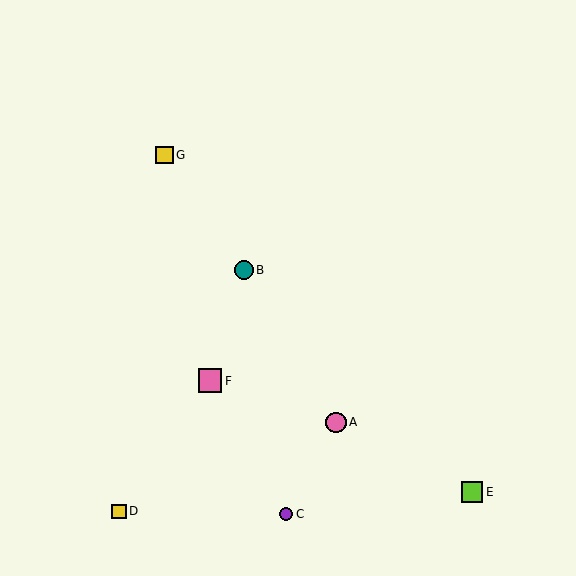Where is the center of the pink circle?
The center of the pink circle is at (336, 422).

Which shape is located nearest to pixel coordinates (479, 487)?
The lime square (labeled E) at (472, 492) is nearest to that location.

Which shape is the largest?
The pink square (labeled F) is the largest.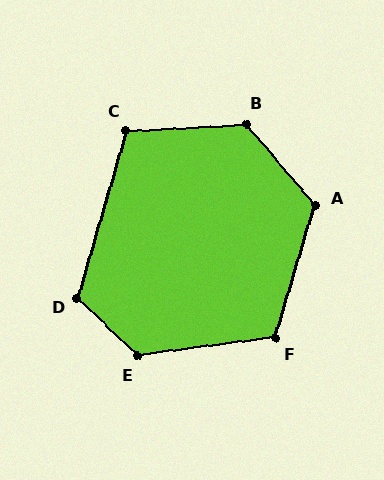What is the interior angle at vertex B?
Approximately 127 degrees (obtuse).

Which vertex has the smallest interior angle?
C, at approximately 109 degrees.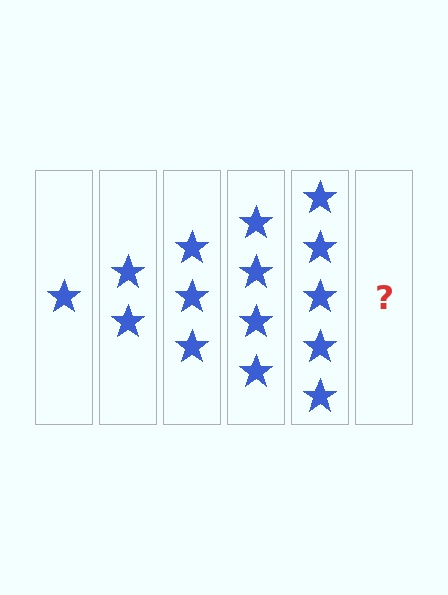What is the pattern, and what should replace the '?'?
The pattern is that each step adds one more star. The '?' should be 6 stars.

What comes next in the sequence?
The next element should be 6 stars.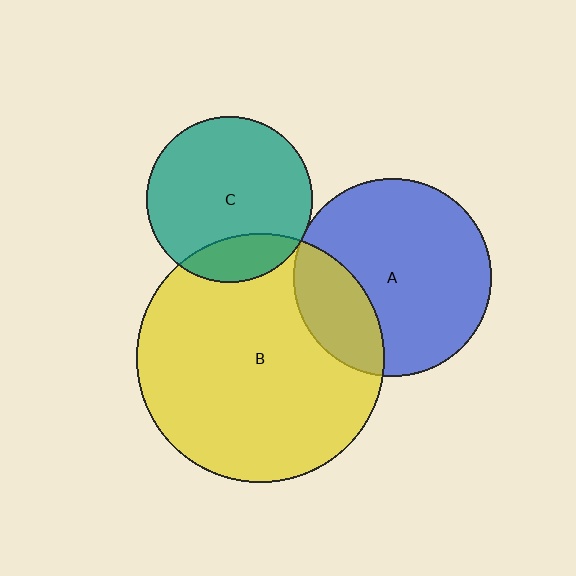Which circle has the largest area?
Circle B (yellow).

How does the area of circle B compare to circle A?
Approximately 1.6 times.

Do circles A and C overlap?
Yes.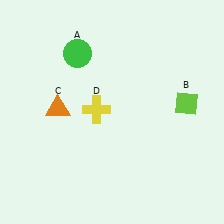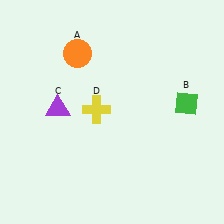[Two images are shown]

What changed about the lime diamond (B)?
In Image 1, B is lime. In Image 2, it changed to green.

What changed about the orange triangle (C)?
In Image 1, C is orange. In Image 2, it changed to purple.